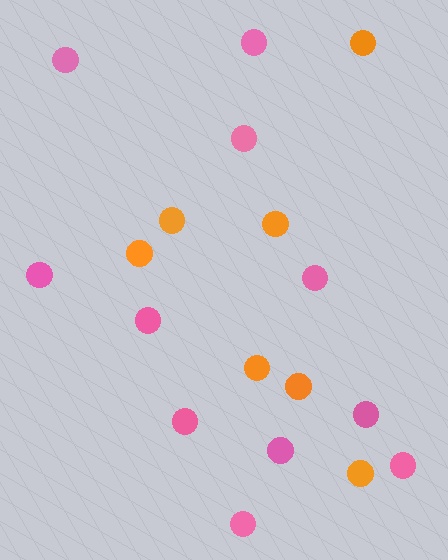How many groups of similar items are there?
There are 2 groups: one group of orange circles (7) and one group of pink circles (11).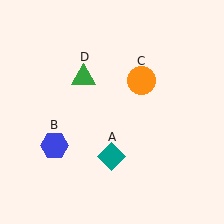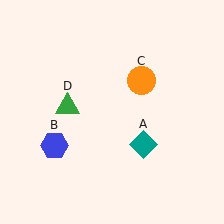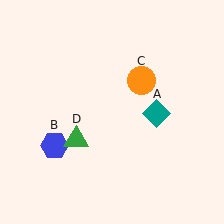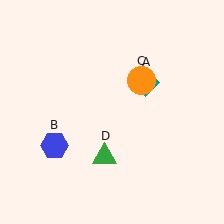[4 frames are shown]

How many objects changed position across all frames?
2 objects changed position: teal diamond (object A), green triangle (object D).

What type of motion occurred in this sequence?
The teal diamond (object A), green triangle (object D) rotated counterclockwise around the center of the scene.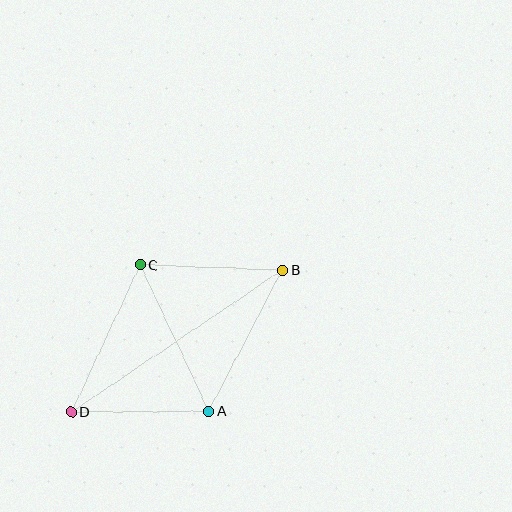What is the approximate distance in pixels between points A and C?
The distance between A and C is approximately 162 pixels.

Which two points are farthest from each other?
Points B and D are farthest from each other.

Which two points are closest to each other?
Points A and D are closest to each other.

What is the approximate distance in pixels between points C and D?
The distance between C and D is approximately 162 pixels.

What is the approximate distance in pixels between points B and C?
The distance between B and C is approximately 143 pixels.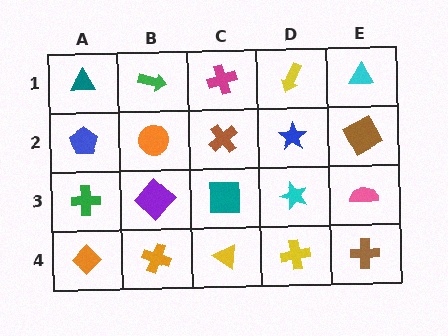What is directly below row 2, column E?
A pink semicircle.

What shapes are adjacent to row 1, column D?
A blue star (row 2, column D), a magenta cross (row 1, column C), a cyan triangle (row 1, column E).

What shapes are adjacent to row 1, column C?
A brown cross (row 2, column C), a green arrow (row 1, column B), a yellow arrow (row 1, column D).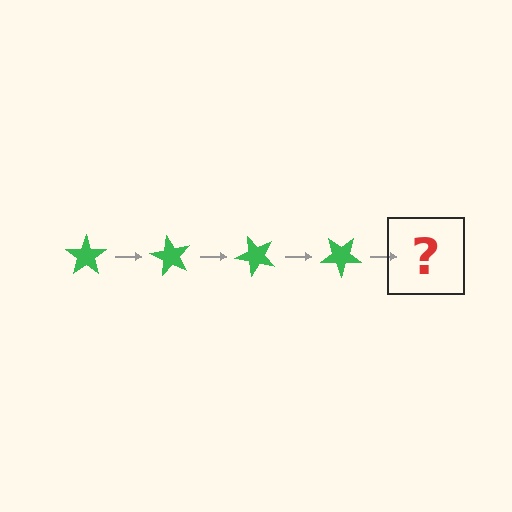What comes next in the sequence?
The next element should be a green star rotated 240 degrees.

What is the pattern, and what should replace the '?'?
The pattern is that the star rotates 60 degrees each step. The '?' should be a green star rotated 240 degrees.